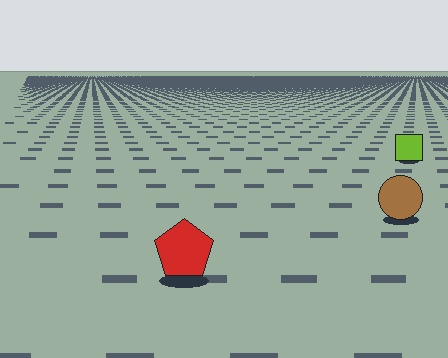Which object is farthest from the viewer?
The lime square is farthest from the viewer. It appears smaller and the ground texture around it is denser.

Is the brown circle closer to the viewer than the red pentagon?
No. The red pentagon is closer — you can tell from the texture gradient: the ground texture is coarser near it.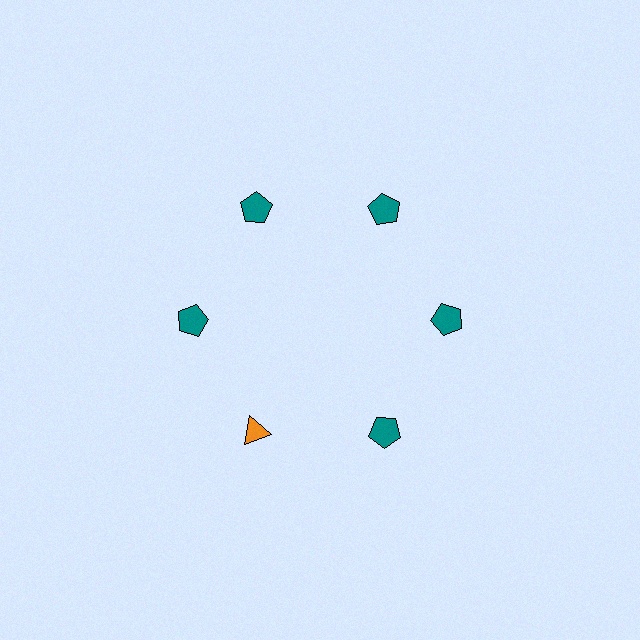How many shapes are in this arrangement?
There are 6 shapes arranged in a ring pattern.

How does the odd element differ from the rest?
It differs in both color (orange instead of teal) and shape (triangle instead of pentagon).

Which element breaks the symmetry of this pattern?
The orange triangle at roughly the 7 o'clock position breaks the symmetry. All other shapes are teal pentagons.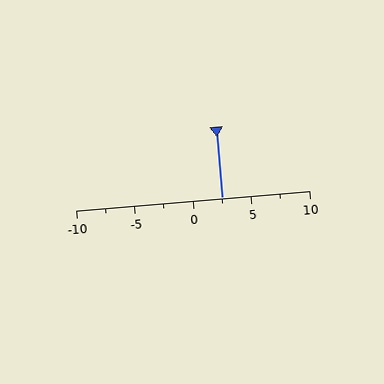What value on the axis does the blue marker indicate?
The marker indicates approximately 2.5.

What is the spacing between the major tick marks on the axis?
The major ticks are spaced 5 apart.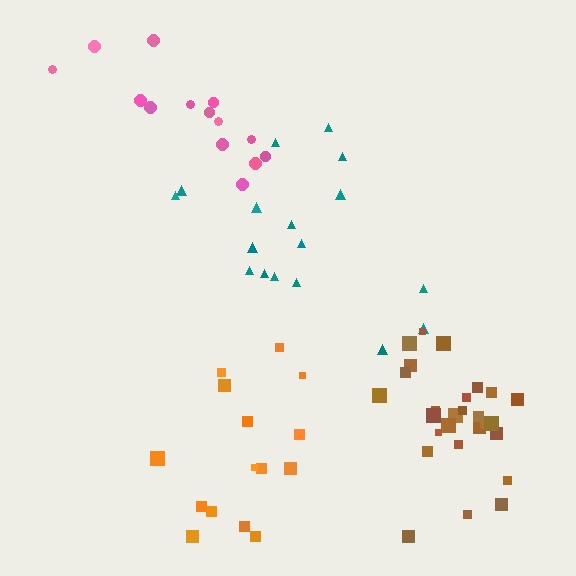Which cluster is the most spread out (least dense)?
Pink.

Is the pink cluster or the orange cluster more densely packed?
Orange.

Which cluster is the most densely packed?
Brown.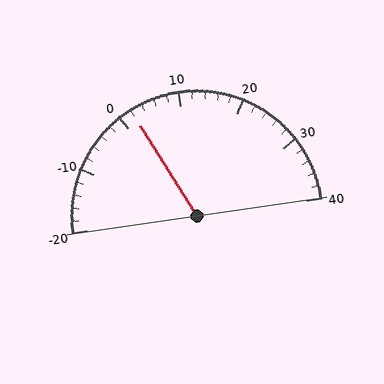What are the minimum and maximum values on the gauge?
The gauge ranges from -20 to 40.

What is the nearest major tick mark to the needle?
The nearest major tick mark is 0.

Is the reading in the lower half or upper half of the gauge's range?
The reading is in the lower half of the range (-20 to 40).